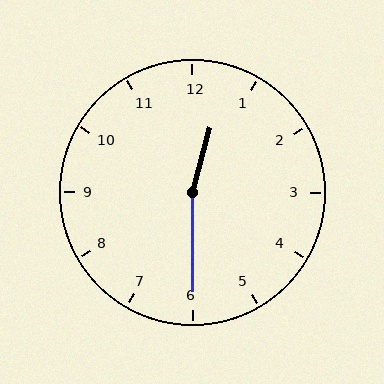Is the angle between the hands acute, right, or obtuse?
It is obtuse.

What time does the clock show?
12:30.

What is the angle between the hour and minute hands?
Approximately 165 degrees.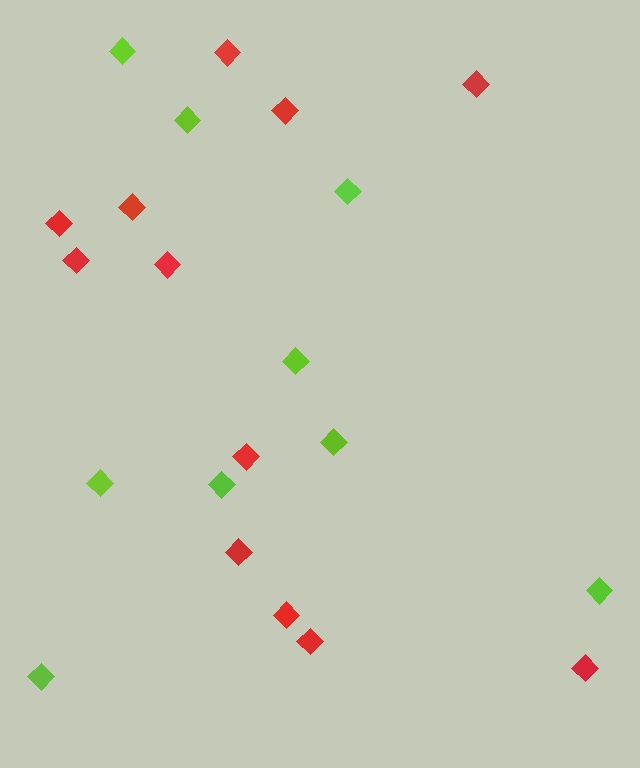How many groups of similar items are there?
There are 2 groups: one group of lime diamonds (9) and one group of red diamonds (12).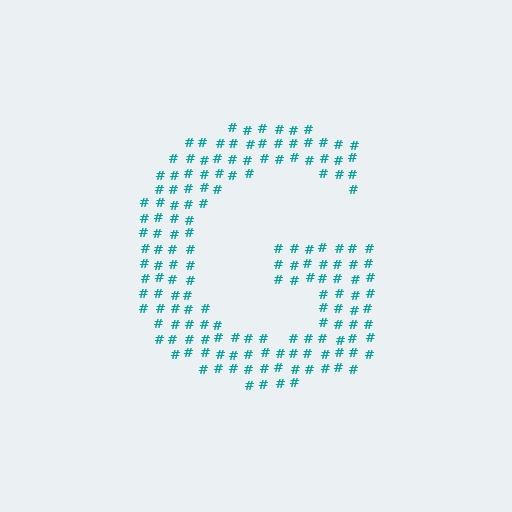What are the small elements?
The small elements are hash symbols.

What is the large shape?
The large shape is the letter G.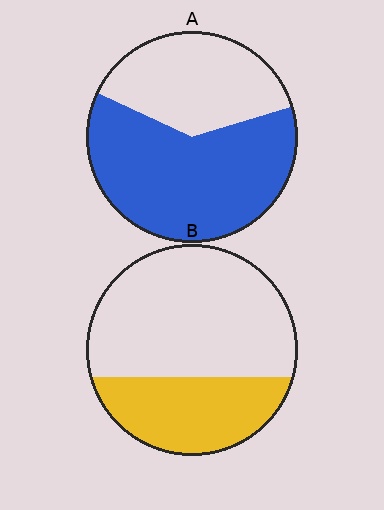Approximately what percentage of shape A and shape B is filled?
A is approximately 60% and B is approximately 35%.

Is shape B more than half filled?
No.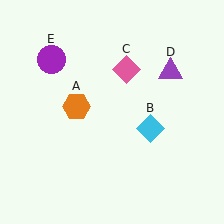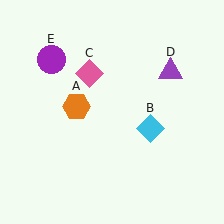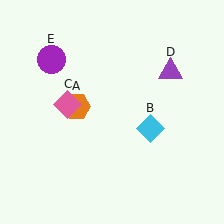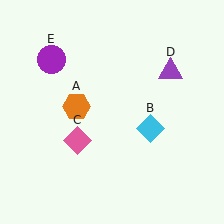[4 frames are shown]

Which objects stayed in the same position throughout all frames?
Orange hexagon (object A) and cyan diamond (object B) and purple triangle (object D) and purple circle (object E) remained stationary.